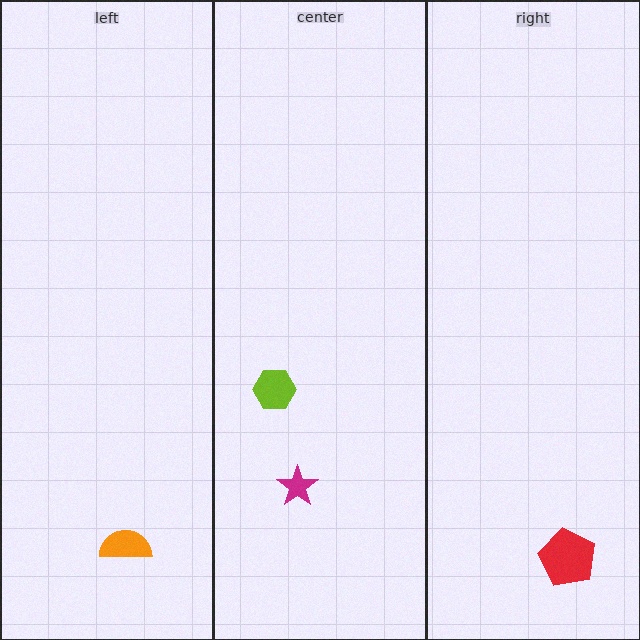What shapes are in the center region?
The lime hexagon, the magenta star.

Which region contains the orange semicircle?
The left region.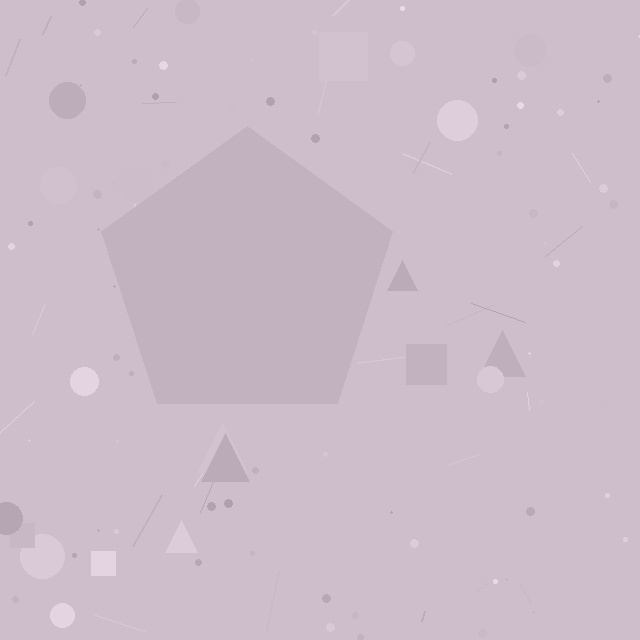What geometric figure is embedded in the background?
A pentagon is embedded in the background.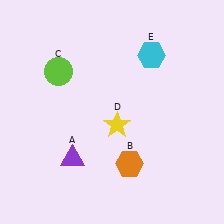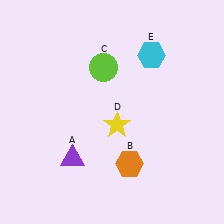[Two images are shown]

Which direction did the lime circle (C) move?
The lime circle (C) moved right.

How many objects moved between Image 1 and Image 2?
1 object moved between the two images.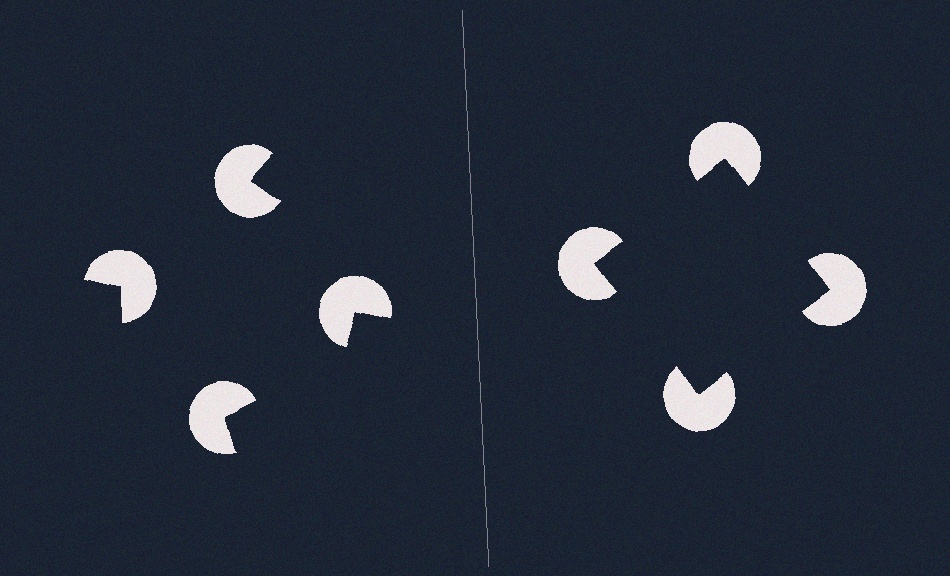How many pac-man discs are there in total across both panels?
8 — 4 on each side.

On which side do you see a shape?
An illusory square appears on the right side. On the left side the wedge cuts are rotated, so no coherent shape forms.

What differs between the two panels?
The pac-man discs are positioned identically on both sides; only the wedge orientations differ. On the right they align to a square; on the left they are misaligned.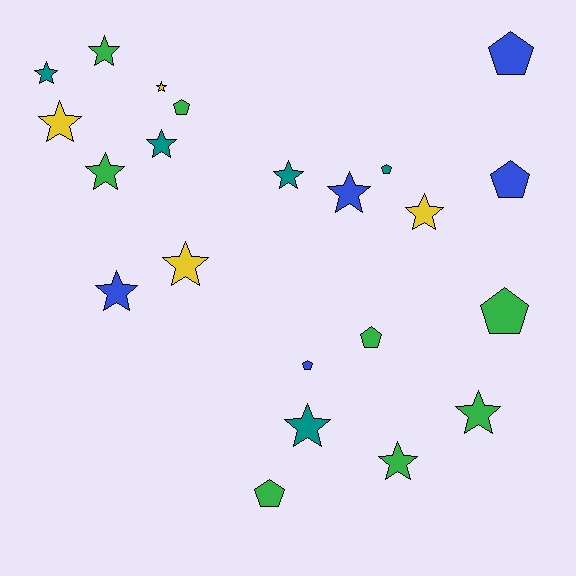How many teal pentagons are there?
There is 1 teal pentagon.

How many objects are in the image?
There are 22 objects.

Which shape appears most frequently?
Star, with 14 objects.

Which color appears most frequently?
Green, with 8 objects.